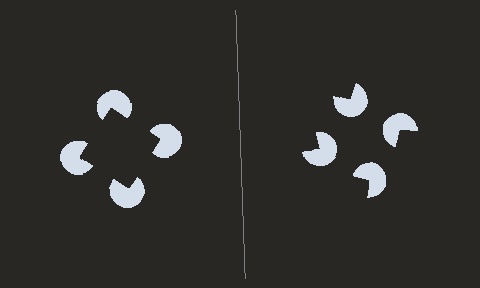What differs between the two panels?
The pac-man discs are positioned identically on both sides; only the wedge orientations differ. On the left they align to a square; on the right they are misaligned.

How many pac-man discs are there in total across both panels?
8 — 4 on each side.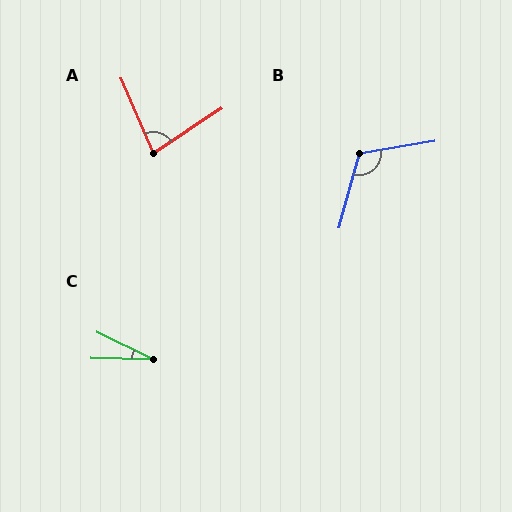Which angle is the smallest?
C, at approximately 24 degrees.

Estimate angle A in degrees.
Approximately 80 degrees.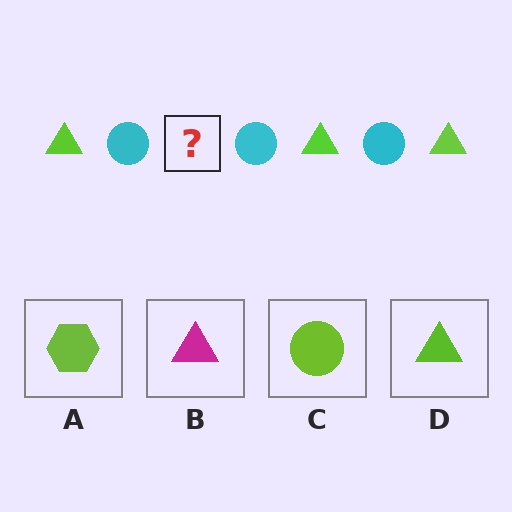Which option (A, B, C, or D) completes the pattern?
D.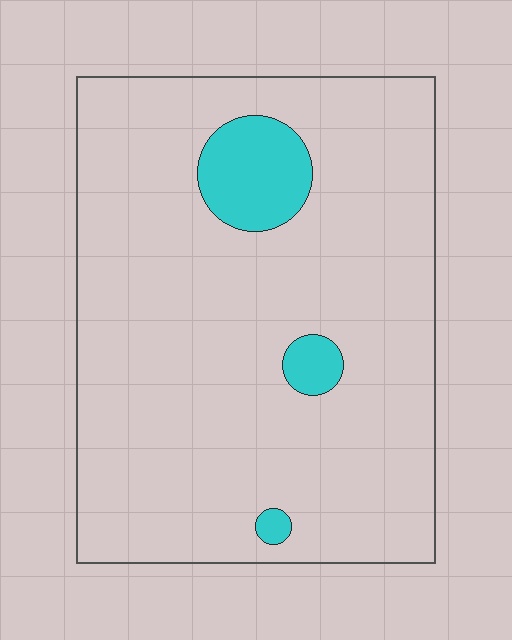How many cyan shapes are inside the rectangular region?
3.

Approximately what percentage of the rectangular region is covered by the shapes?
Approximately 10%.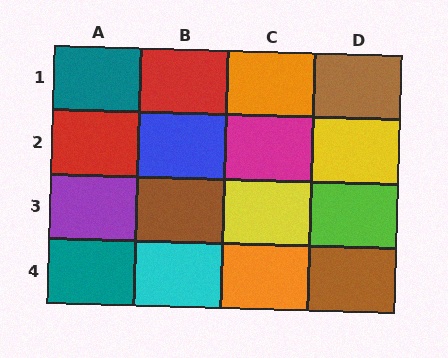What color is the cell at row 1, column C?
Orange.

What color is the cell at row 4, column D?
Brown.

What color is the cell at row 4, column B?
Cyan.